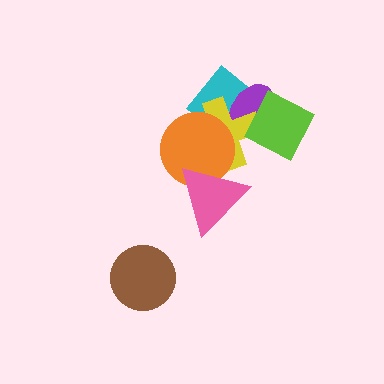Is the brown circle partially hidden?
No, no other shape covers it.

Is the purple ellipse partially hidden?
Yes, it is partially covered by another shape.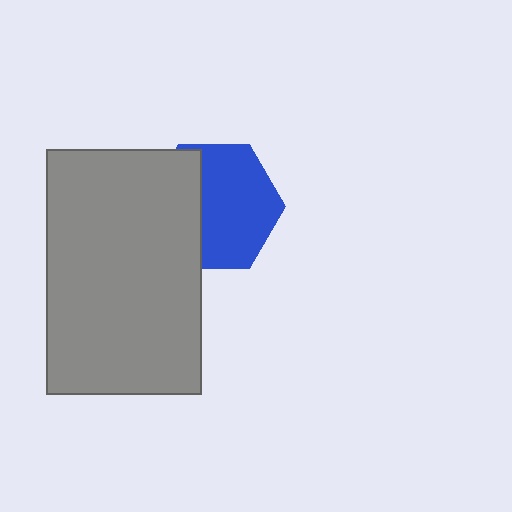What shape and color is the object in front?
The object in front is a gray rectangle.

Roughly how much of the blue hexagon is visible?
About half of it is visible (roughly 63%).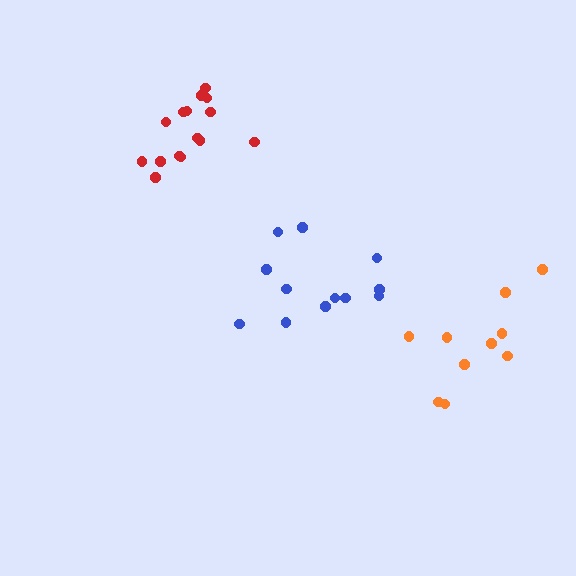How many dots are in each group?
Group 1: 15 dots, Group 2: 10 dots, Group 3: 12 dots (37 total).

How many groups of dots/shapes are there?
There are 3 groups.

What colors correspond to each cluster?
The clusters are colored: red, orange, blue.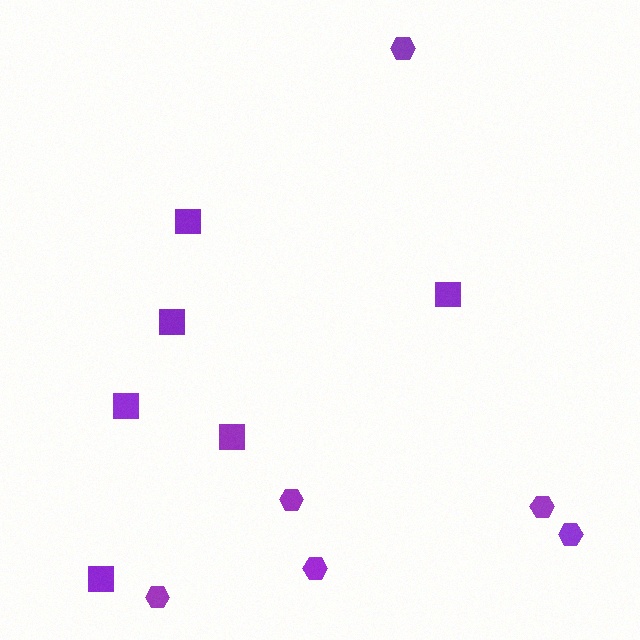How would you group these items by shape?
There are 2 groups: one group of hexagons (6) and one group of squares (6).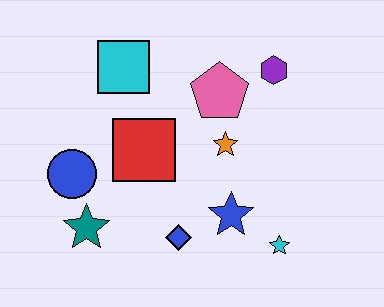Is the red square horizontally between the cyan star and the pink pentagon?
No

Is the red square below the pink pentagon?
Yes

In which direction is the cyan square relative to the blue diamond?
The cyan square is above the blue diamond.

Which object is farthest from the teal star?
The purple hexagon is farthest from the teal star.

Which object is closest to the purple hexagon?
The pink pentagon is closest to the purple hexagon.